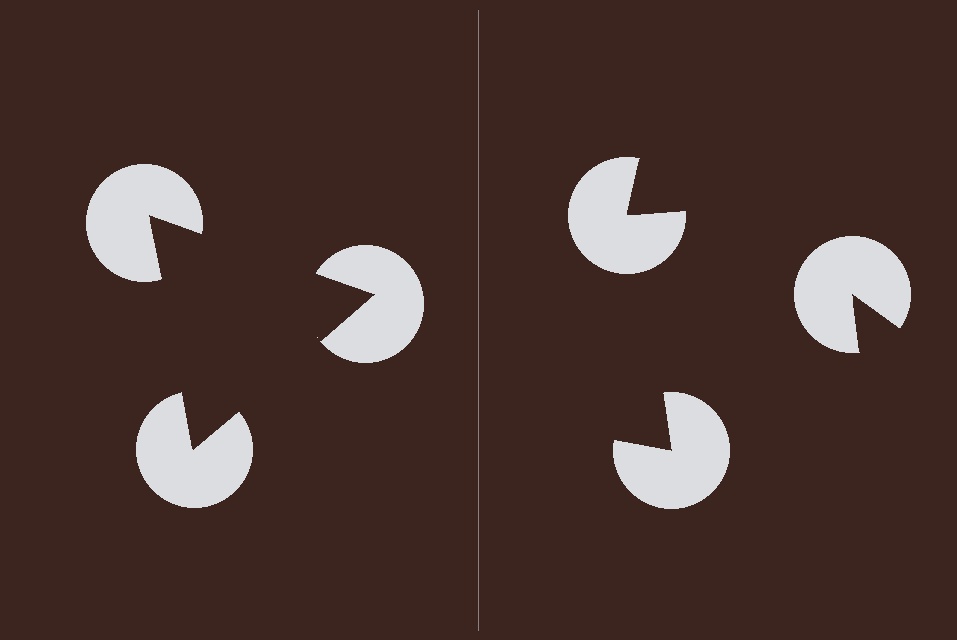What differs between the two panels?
The pac-man discs are positioned identically on both sides; only the wedge orientations differ. On the left they align to a triangle; on the right they are misaligned.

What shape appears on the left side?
An illusory triangle.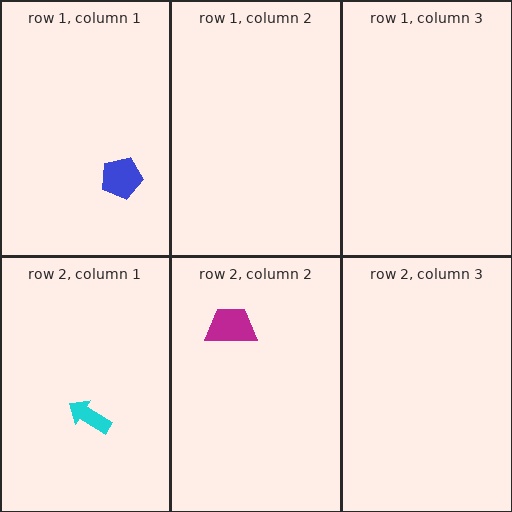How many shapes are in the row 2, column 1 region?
1.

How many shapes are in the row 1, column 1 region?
1.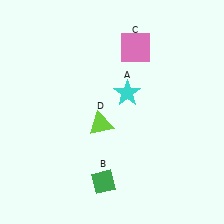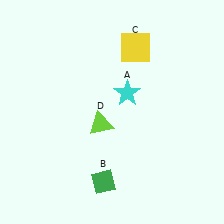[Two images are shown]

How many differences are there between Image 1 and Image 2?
There is 1 difference between the two images.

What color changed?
The square (C) changed from pink in Image 1 to yellow in Image 2.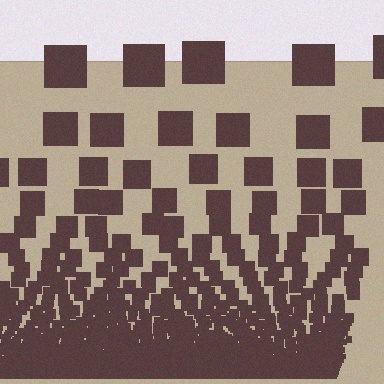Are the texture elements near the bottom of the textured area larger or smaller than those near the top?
Smaller. The gradient is inverted — elements near the bottom are smaller and denser.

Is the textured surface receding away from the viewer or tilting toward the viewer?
The surface appears to tilt toward the viewer. Texture elements get larger and sparser toward the top.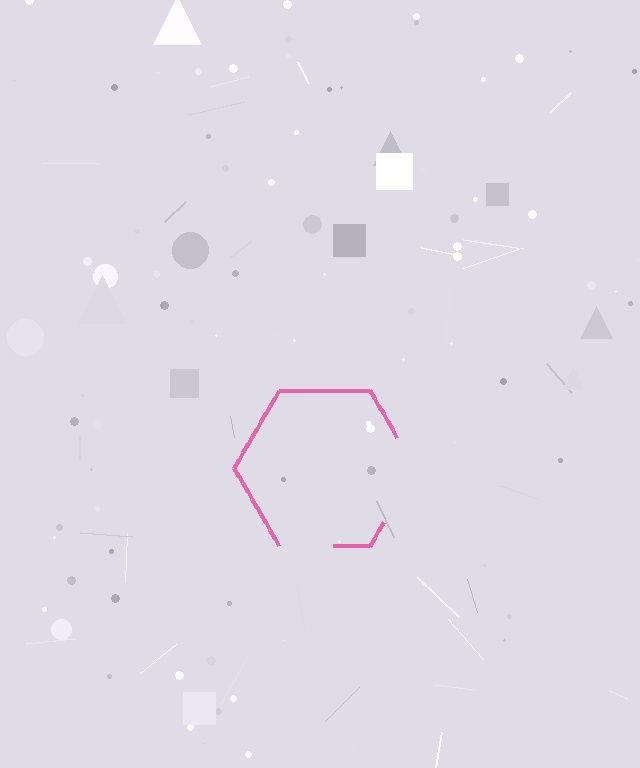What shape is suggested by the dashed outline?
The dashed outline suggests a hexagon.